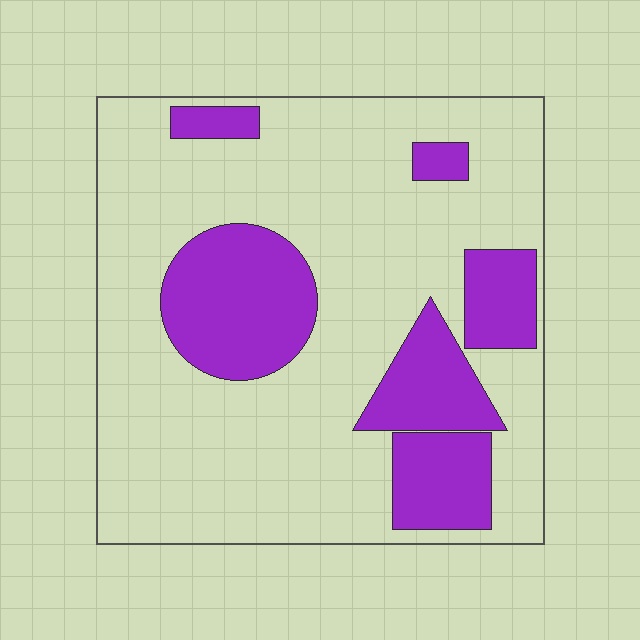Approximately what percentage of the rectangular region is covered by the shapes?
Approximately 25%.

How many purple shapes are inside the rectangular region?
6.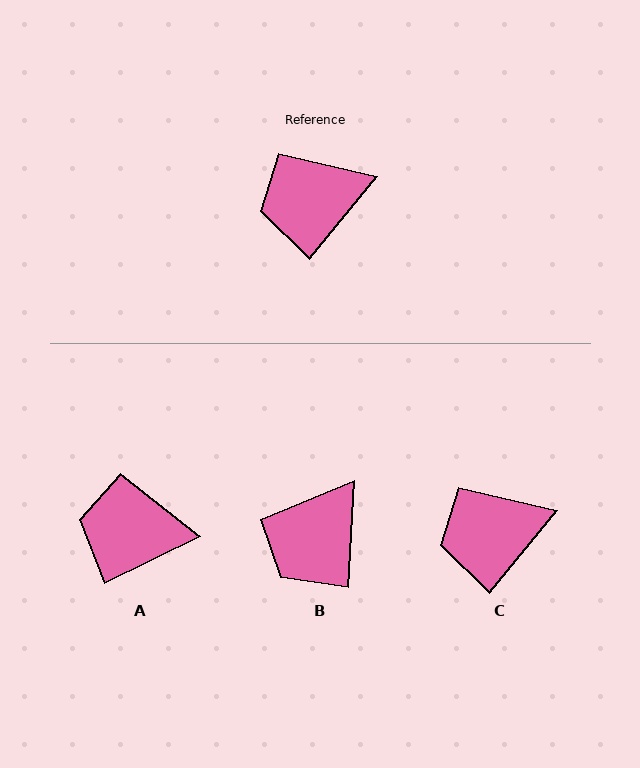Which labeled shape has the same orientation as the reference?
C.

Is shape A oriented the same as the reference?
No, it is off by about 25 degrees.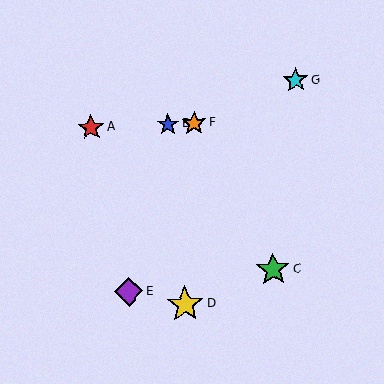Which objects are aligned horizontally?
Objects A, B, F are aligned horizontally.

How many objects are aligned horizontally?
3 objects (A, B, F) are aligned horizontally.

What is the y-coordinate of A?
Object A is at y≈128.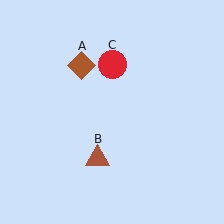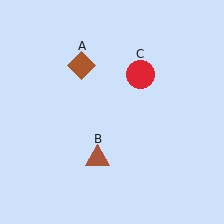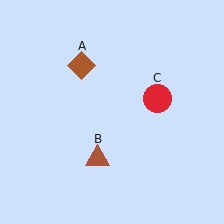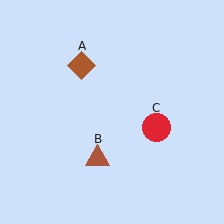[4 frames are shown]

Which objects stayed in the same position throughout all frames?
Brown diamond (object A) and brown triangle (object B) remained stationary.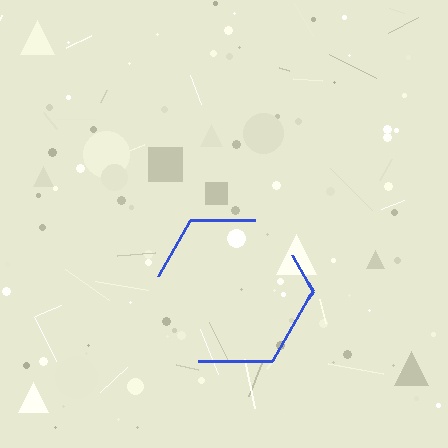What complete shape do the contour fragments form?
The contour fragments form a hexagon.